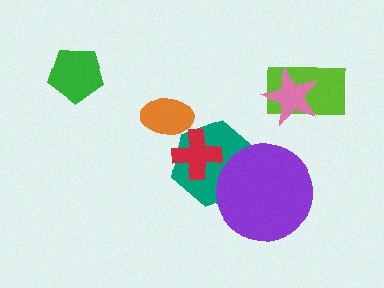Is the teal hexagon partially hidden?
Yes, it is partially covered by another shape.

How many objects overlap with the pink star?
1 object overlaps with the pink star.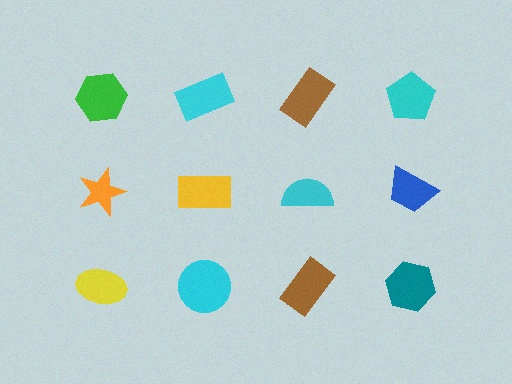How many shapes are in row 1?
4 shapes.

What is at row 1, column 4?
A cyan pentagon.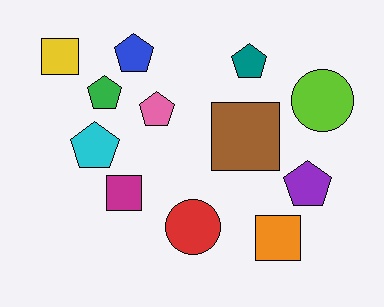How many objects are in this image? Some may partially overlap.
There are 12 objects.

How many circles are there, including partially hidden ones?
There are 2 circles.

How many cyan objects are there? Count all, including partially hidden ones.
There is 1 cyan object.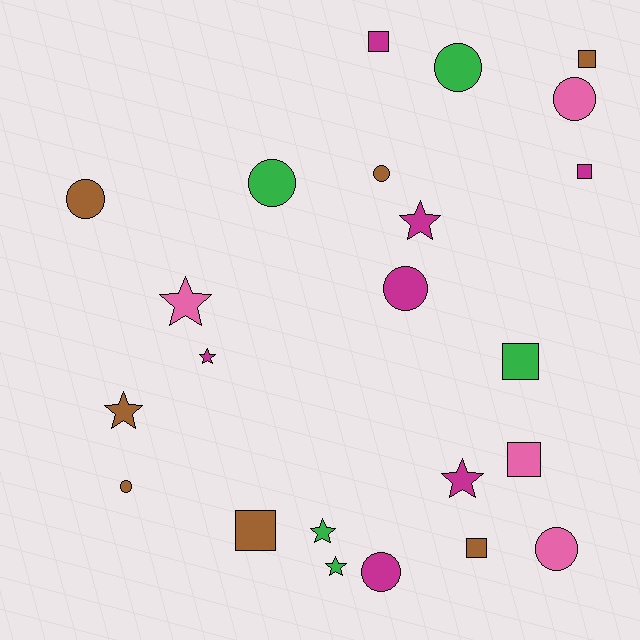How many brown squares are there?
There are 3 brown squares.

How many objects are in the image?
There are 23 objects.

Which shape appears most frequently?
Circle, with 9 objects.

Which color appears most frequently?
Brown, with 7 objects.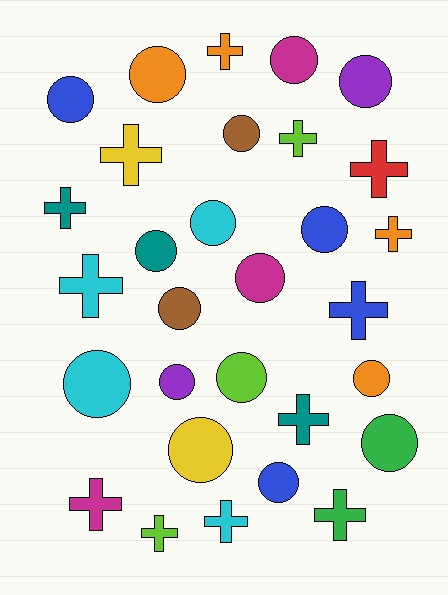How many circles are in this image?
There are 17 circles.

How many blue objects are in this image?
There are 4 blue objects.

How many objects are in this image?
There are 30 objects.